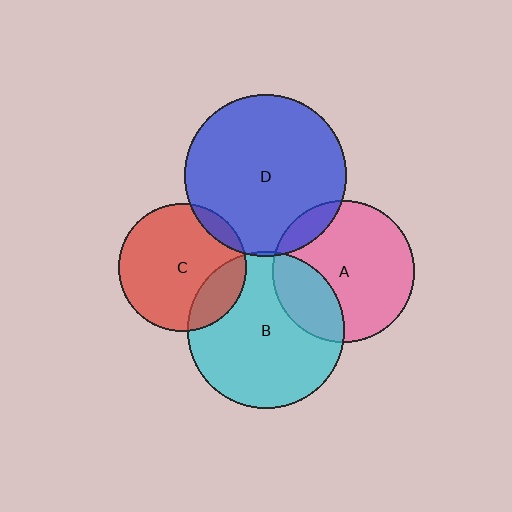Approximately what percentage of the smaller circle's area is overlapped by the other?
Approximately 10%.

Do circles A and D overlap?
Yes.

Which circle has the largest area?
Circle D (blue).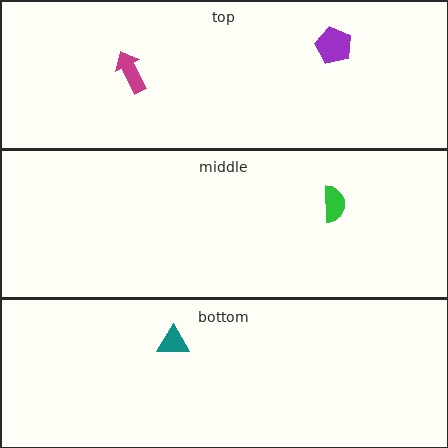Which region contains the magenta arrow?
The top region.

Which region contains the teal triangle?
The bottom region.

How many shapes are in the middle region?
1.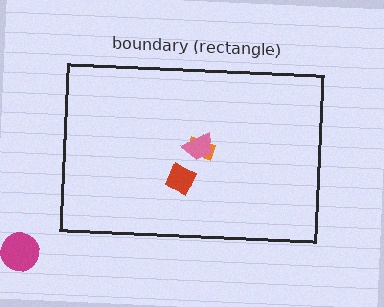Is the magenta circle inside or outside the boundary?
Outside.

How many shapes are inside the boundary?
3 inside, 1 outside.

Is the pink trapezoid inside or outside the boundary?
Inside.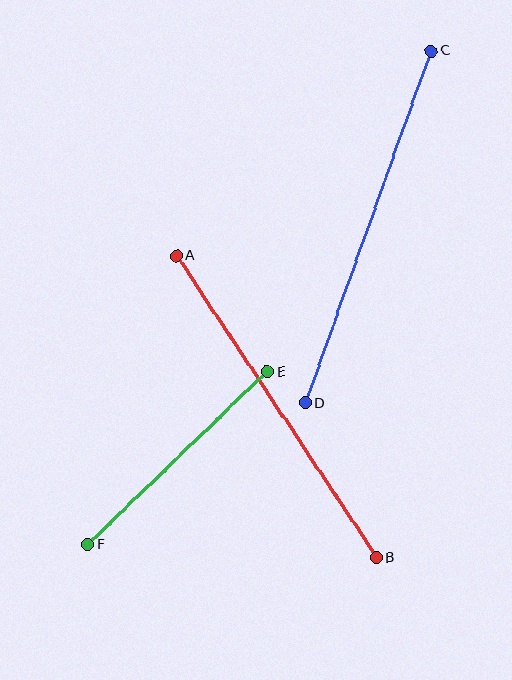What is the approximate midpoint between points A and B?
The midpoint is at approximately (276, 407) pixels.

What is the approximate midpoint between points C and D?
The midpoint is at approximately (368, 227) pixels.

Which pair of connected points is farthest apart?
Points C and D are farthest apart.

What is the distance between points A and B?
The distance is approximately 362 pixels.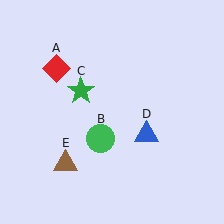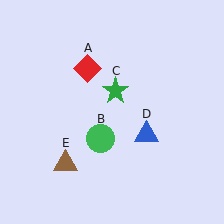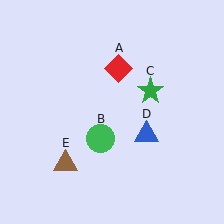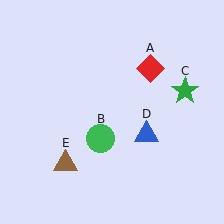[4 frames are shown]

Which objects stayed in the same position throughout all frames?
Green circle (object B) and blue triangle (object D) and brown triangle (object E) remained stationary.